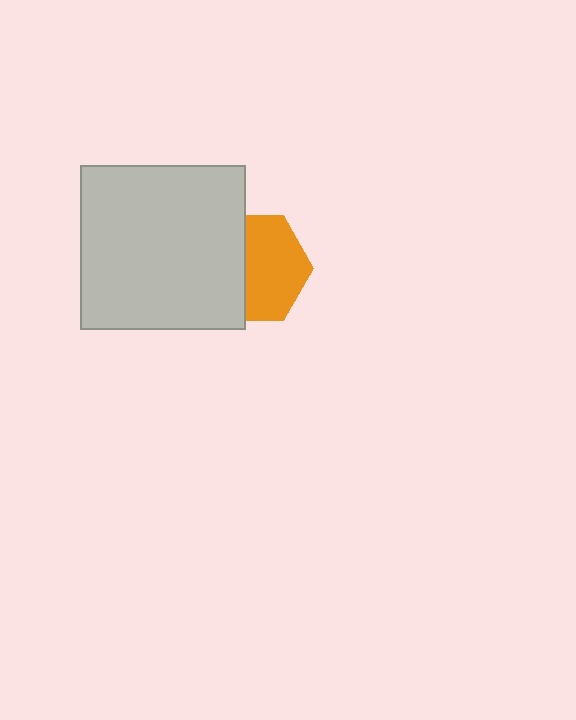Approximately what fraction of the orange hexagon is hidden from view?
Roughly 41% of the orange hexagon is hidden behind the light gray square.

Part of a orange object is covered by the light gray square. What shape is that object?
It is a hexagon.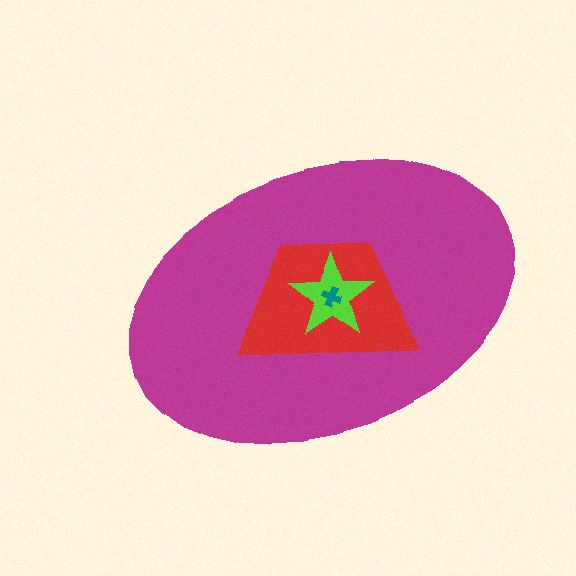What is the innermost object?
The teal cross.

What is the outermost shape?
The magenta ellipse.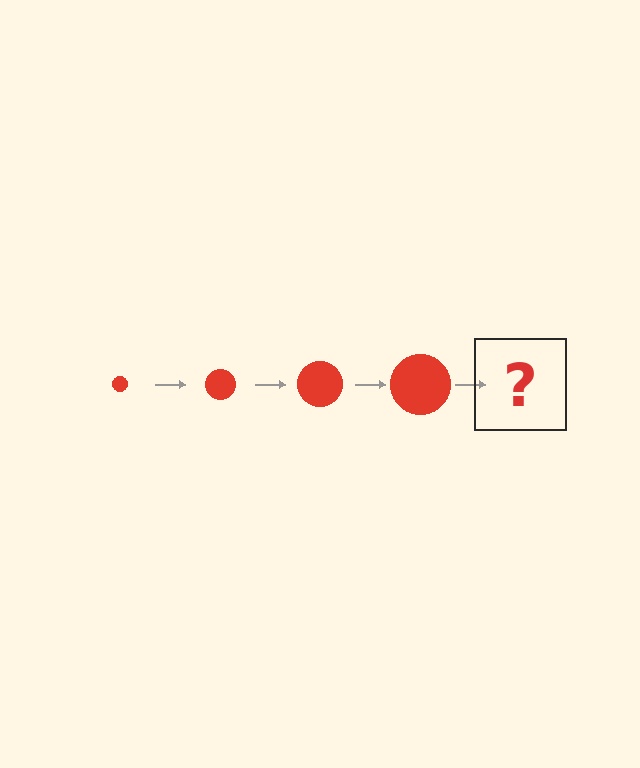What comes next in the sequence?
The next element should be a red circle, larger than the previous one.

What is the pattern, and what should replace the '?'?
The pattern is that the circle gets progressively larger each step. The '?' should be a red circle, larger than the previous one.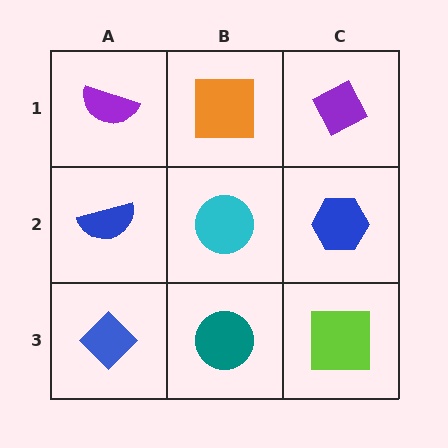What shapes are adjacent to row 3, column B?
A cyan circle (row 2, column B), a blue diamond (row 3, column A), a lime square (row 3, column C).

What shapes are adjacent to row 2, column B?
An orange square (row 1, column B), a teal circle (row 3, column B), a blue semicircle (row 2, column A), a blue hexagon (row 2, column C).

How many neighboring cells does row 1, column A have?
2.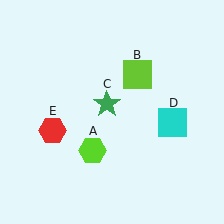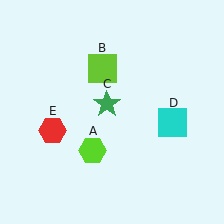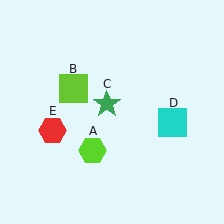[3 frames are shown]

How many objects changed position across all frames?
1 object changed position: lime square (object B).